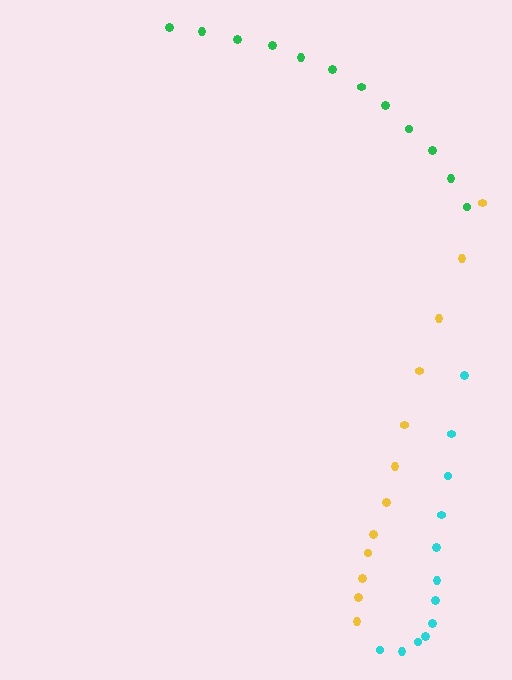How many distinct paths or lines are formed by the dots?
There are 3 distinct paths.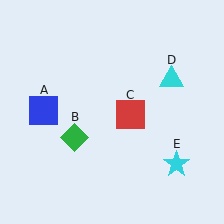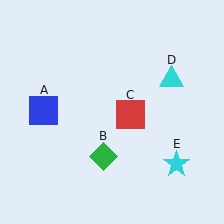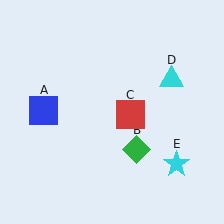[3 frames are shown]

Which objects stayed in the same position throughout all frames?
Blue square (object A) and red square (object C) and cyan triangle (object D) and cyan star (object E) remained stationary.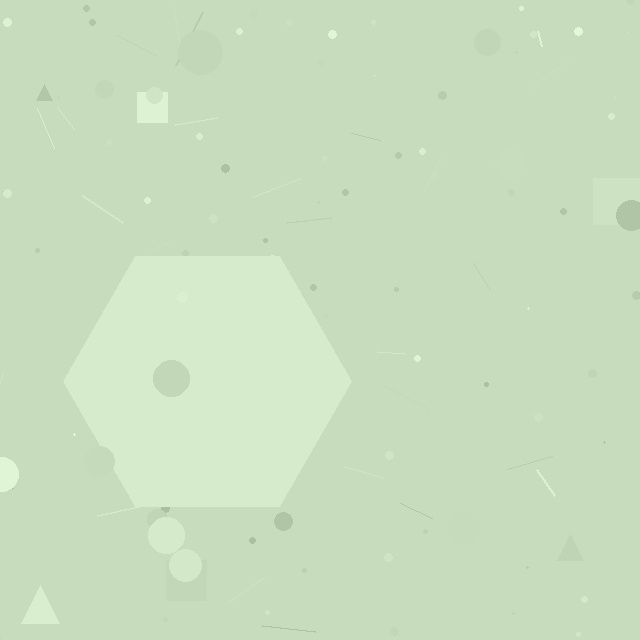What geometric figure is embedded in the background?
A hexagon is embedded in the background.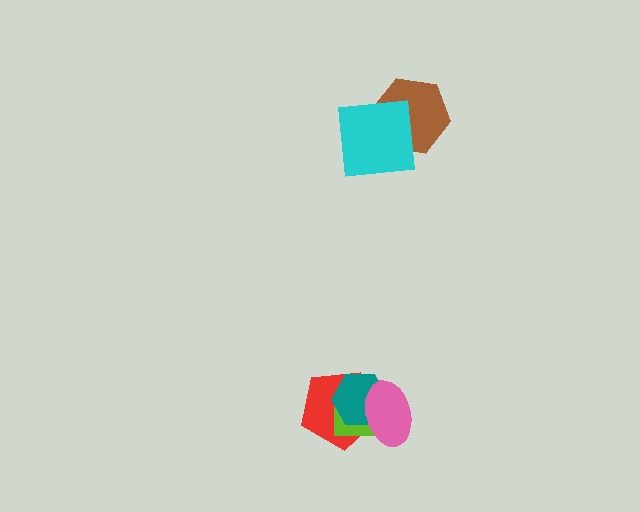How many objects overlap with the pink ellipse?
3 objects overlap with the pink ellipse.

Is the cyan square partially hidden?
No, no other shape covers it.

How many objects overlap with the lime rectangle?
3 objects overlap with the lime rectangle.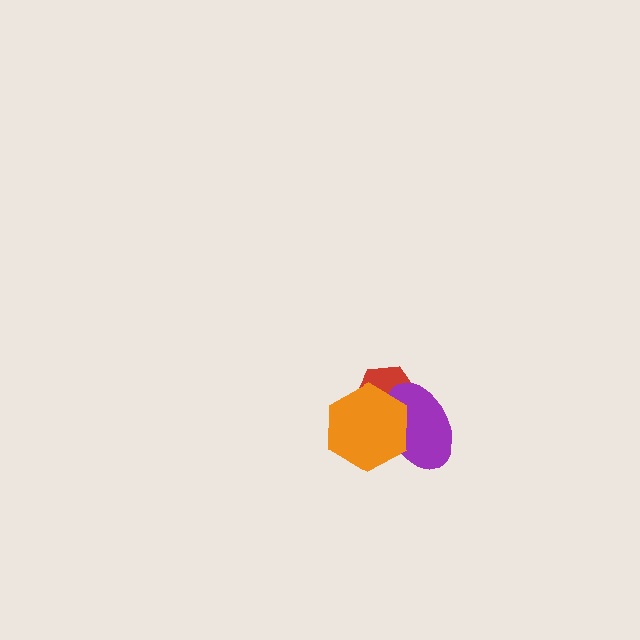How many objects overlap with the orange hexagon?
2 objects overlap with the orange hexagon.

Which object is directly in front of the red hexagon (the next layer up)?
The purple ellipse is directly in front of the red hexagon.